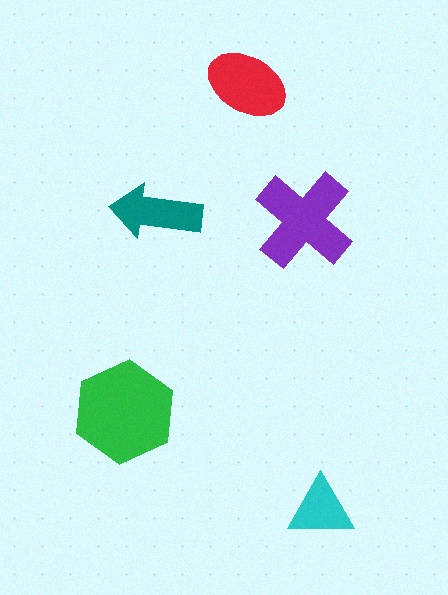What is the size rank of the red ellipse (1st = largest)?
3rd.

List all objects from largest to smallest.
The green hexagon, the purple cross, the red ellipse, the teal arrow, the cyan triangle.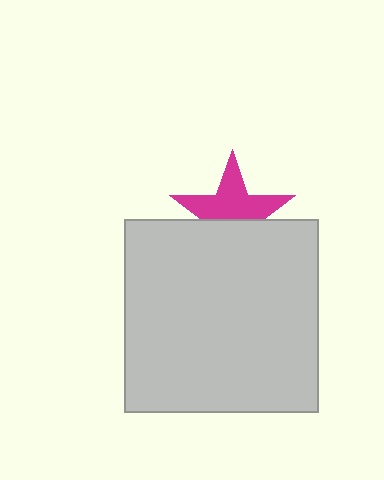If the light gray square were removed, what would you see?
You would see the complete magenta star.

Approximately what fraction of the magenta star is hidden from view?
Roughly 42% of the magenta star is hidden behind the light gray square.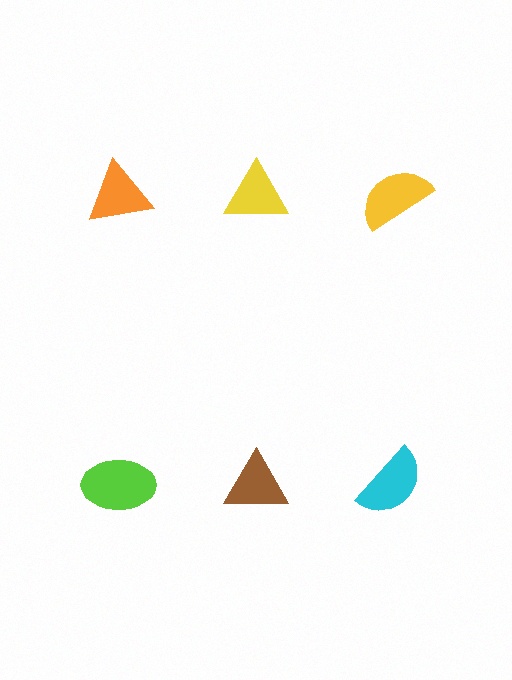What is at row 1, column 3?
A yellow semicircle.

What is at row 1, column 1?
An orange triangle.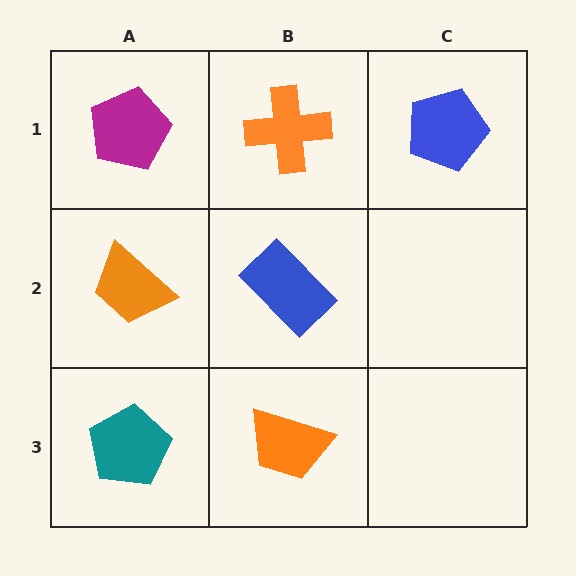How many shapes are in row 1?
3 shapes.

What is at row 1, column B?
An orange cross.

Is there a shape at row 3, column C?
No, that cell is empty.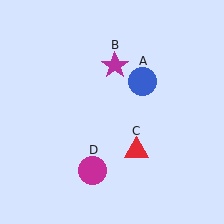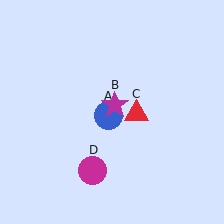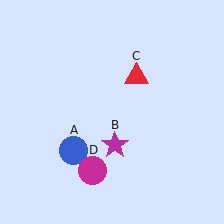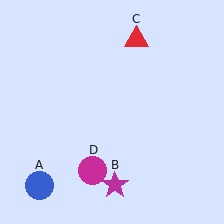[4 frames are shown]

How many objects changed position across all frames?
3 objects changed position: blue circle (object A), magenta star (object B), red triangle (object C).